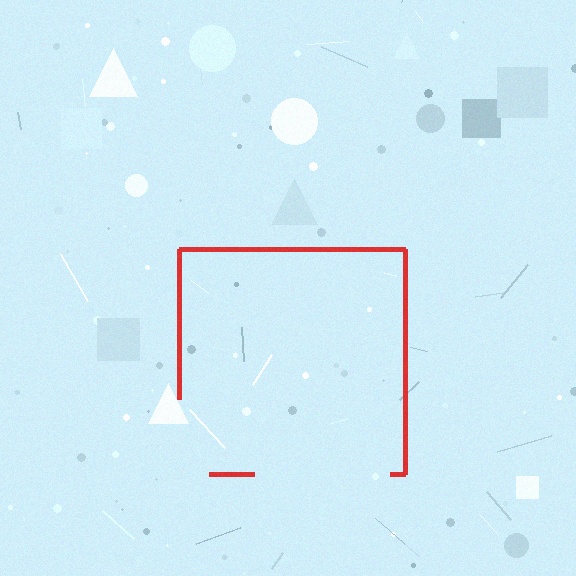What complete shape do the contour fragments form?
The contour fragments form a square.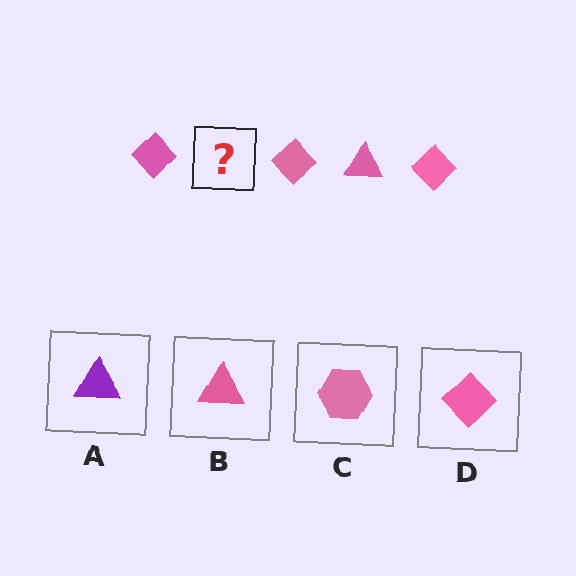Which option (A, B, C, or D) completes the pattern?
B.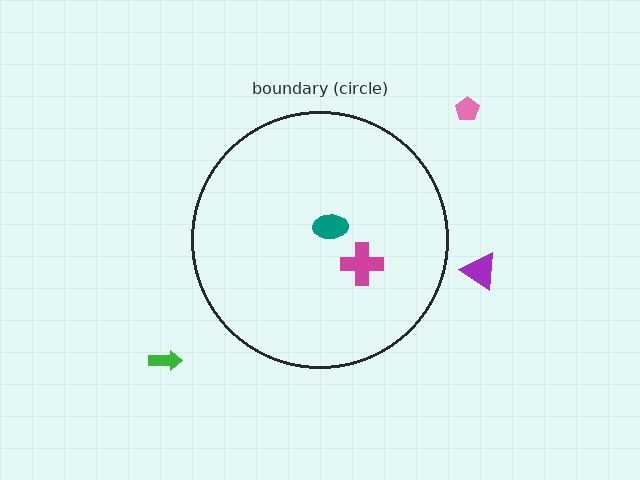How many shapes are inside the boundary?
2 inside, 3 outside.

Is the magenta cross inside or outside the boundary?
Inside.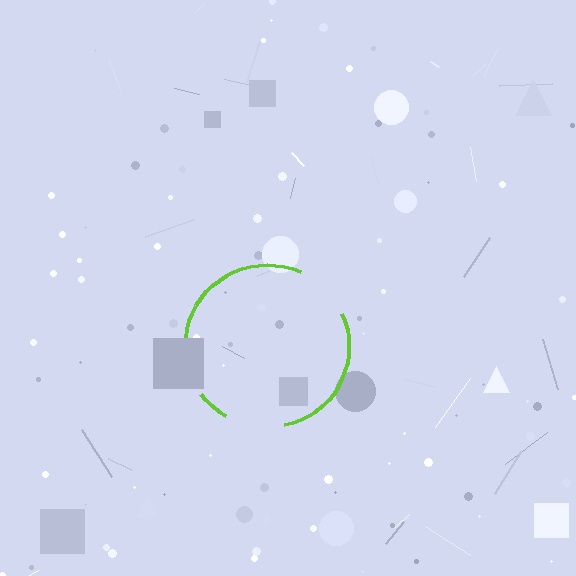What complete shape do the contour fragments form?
The contour fragments form a circle.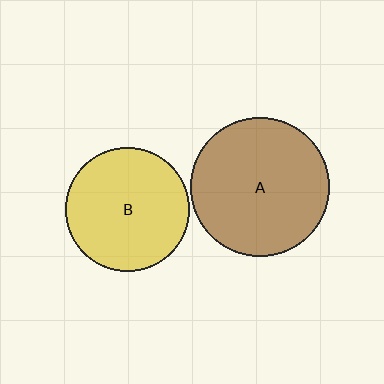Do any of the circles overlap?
No, none of the circles overlap.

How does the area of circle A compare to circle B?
Approximately 1.3 times.